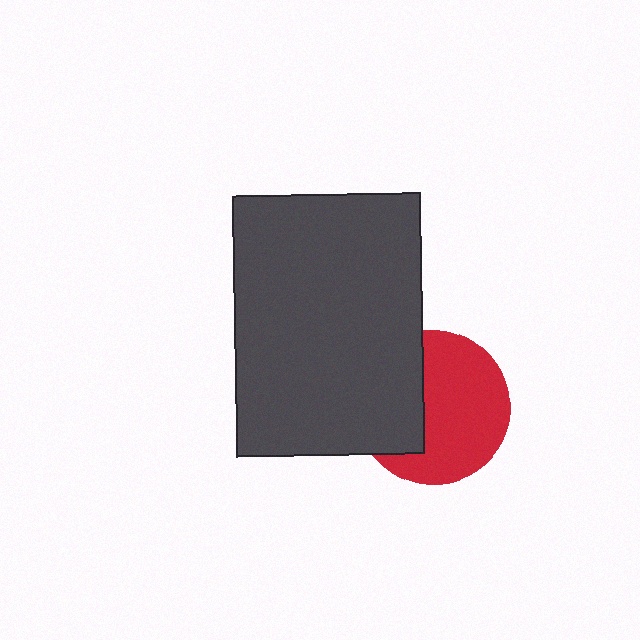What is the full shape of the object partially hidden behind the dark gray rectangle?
The partially hidden object is a red circle.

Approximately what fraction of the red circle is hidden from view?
Roughly 37% of the red circle is hidden behind the dark gray rectangle.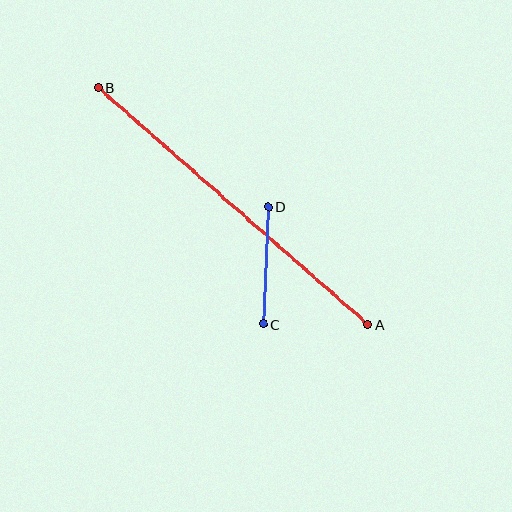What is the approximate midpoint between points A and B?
The midpoint is at approximately (233, 206) pixels.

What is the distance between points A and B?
The distance is approximately 359 pixels.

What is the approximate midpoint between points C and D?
The midpoint is at approximately (266, 265) pixels.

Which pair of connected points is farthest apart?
Points A and B are farthest apart.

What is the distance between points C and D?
The distance is approximately 118 pixels.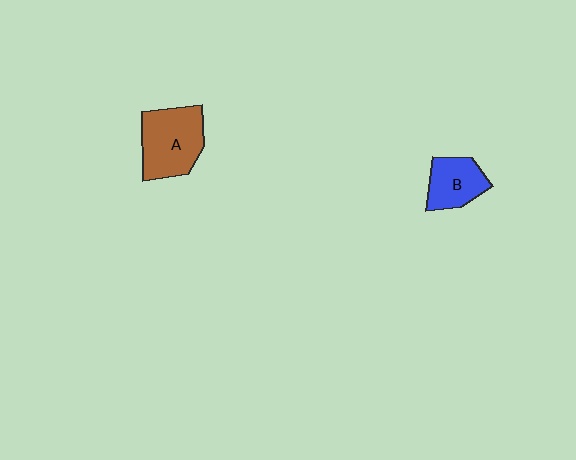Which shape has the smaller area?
Shape B (blue).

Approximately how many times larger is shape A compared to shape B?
Approximately 1.5 times.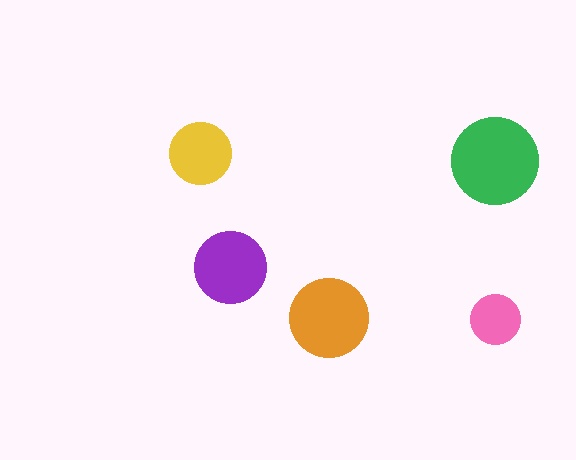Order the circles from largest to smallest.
the green one, the orange one, the purple one, the yellow one, the pink one.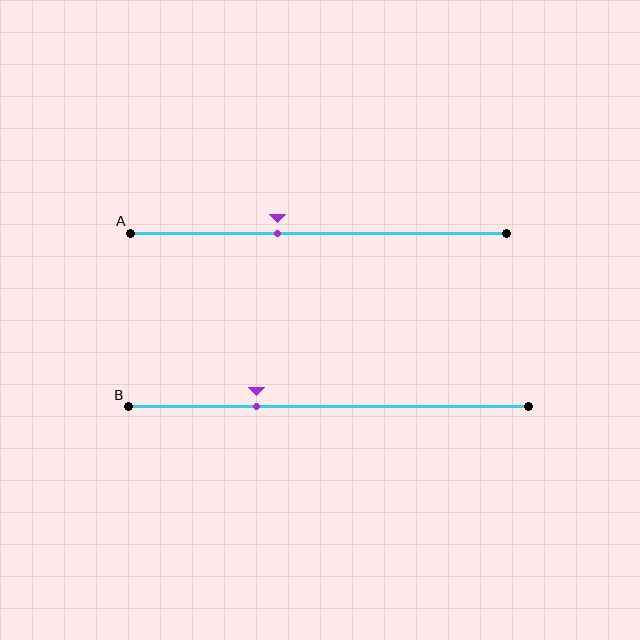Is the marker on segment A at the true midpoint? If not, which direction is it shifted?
No, the marker on segment A is shifted to the left by about 11% of the segment length.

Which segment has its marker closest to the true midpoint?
Segment A has its marker closest to the true midpoint.